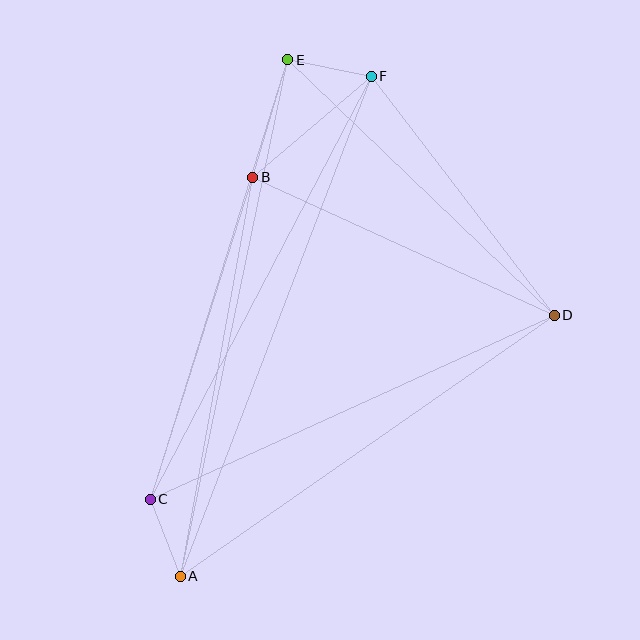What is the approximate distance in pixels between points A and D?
The distance between A and D is approximately 456 pixels.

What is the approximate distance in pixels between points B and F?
The distance between B and F is approximately 156 pixels.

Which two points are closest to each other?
Points A and C are closest to each other.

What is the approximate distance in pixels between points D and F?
The distance between D and F is approximately 301 pixels.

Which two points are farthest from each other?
Points A and F are farthest from each other.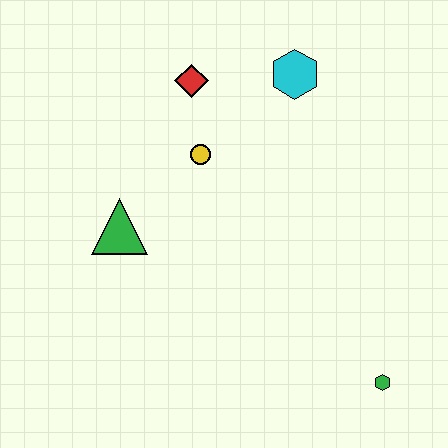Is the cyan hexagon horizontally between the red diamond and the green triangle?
No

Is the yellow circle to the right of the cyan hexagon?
No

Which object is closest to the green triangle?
The yellow circle is closest to the green triangle.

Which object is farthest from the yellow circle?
The green hexagon is farthest from the yellow circle.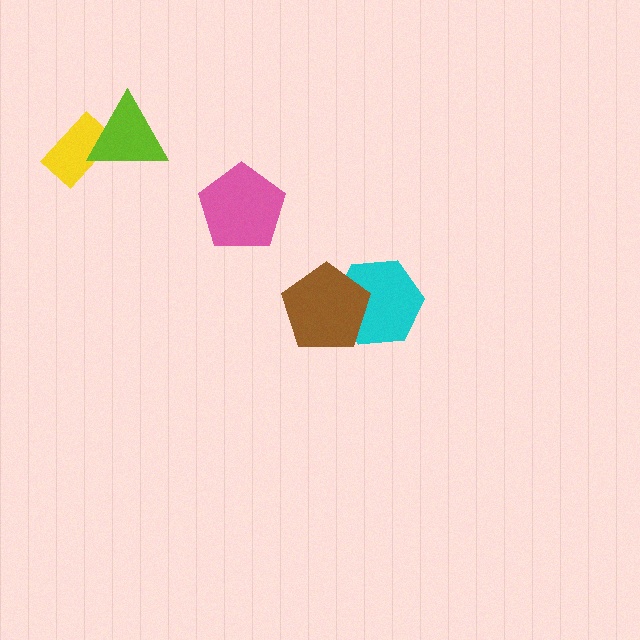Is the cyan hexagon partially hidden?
Yes, it is partially covered by another shape.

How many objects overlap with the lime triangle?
1 object overlaps with the lime triangle.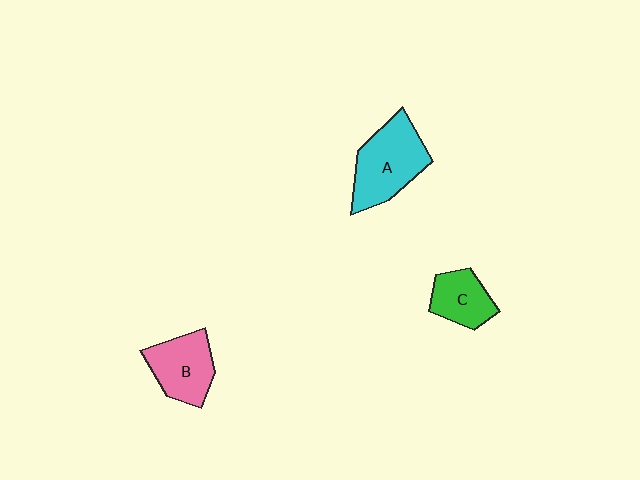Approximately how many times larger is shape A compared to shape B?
Approximately 1.3 times.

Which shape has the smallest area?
Shape C (green).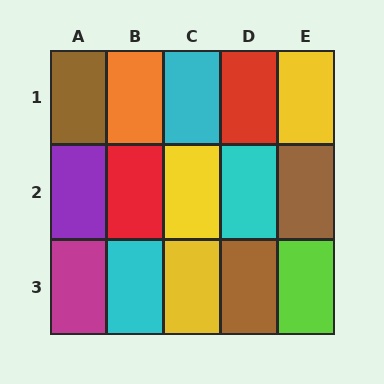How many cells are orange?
1 cell is orange.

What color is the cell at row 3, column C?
Yellow.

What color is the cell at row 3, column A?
Magenta.